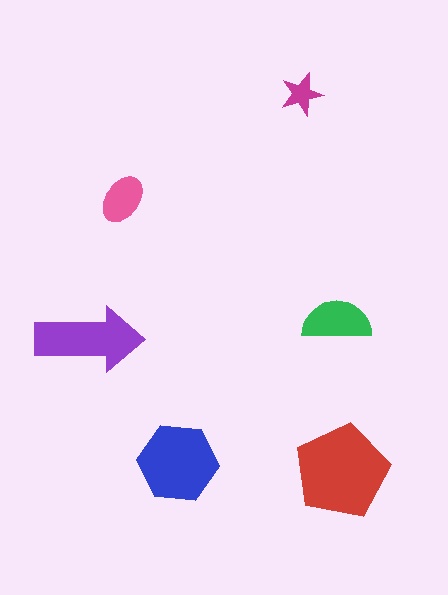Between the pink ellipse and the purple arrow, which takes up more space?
The purple arrow.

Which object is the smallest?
The magenta star.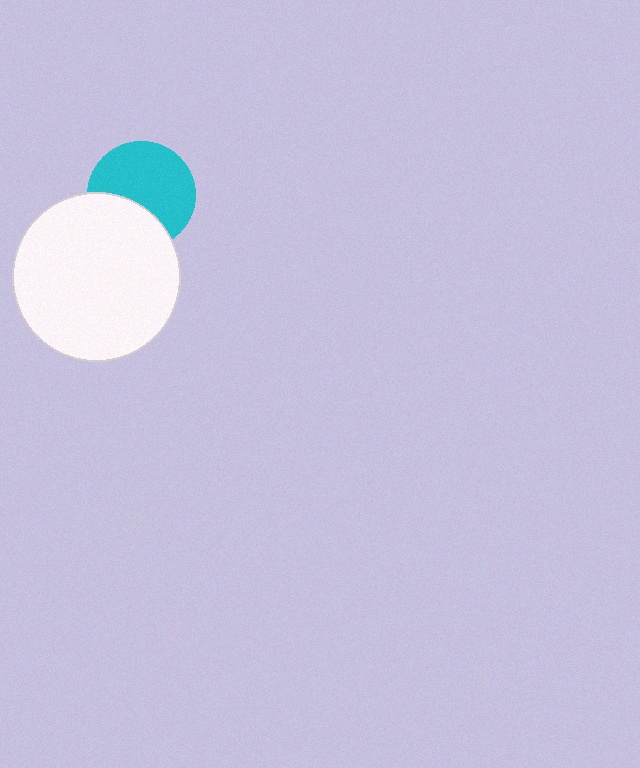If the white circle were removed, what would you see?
You would see the complete cyan circle.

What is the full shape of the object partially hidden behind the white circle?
The partially hidden object is a cyan circle.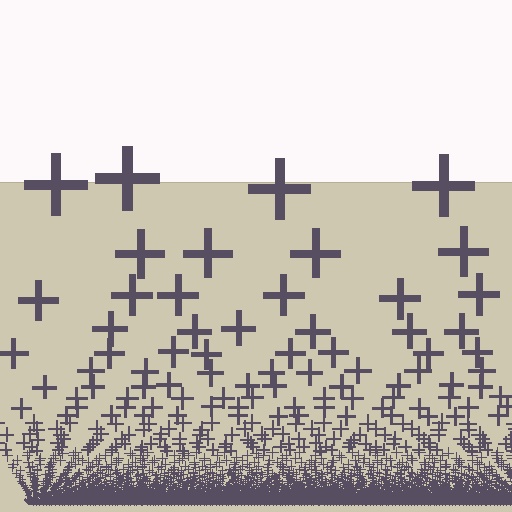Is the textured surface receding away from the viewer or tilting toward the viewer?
The surface appears to tilt toward the viewer. Texture elements get larger and sparser toward the top.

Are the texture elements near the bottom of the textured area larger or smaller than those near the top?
Smaller. The gradient is inverted — elements near the bottom are smaller and denser.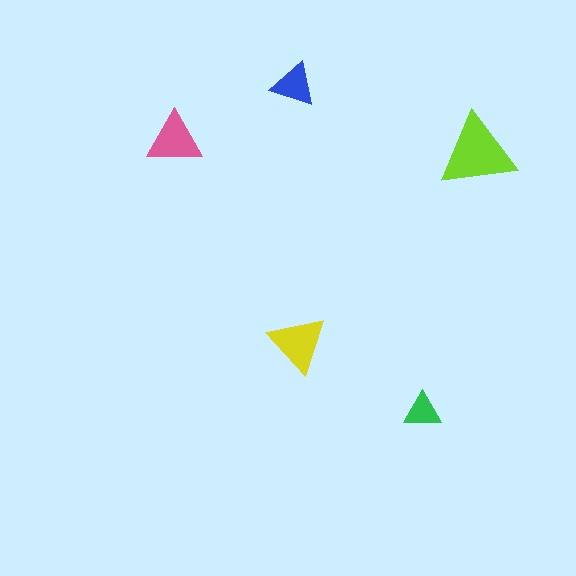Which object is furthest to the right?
The lime triangle is rightmost.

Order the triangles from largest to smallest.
the lime one, the yellow one, the pink one, the blue one, the green one.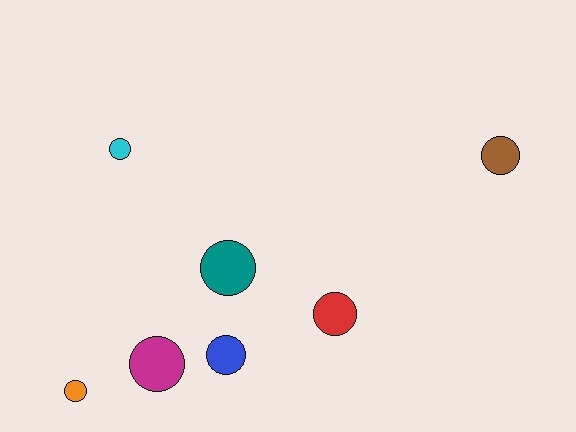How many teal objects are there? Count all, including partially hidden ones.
There is 1 teal object.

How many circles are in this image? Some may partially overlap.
There are 7 circles.